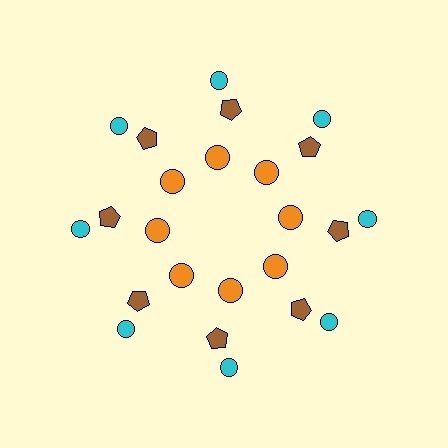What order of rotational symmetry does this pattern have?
This pattern has 8-fold rotational symmetry.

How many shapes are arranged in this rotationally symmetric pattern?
There are 24 shapes, arranged in 8 groups of 3.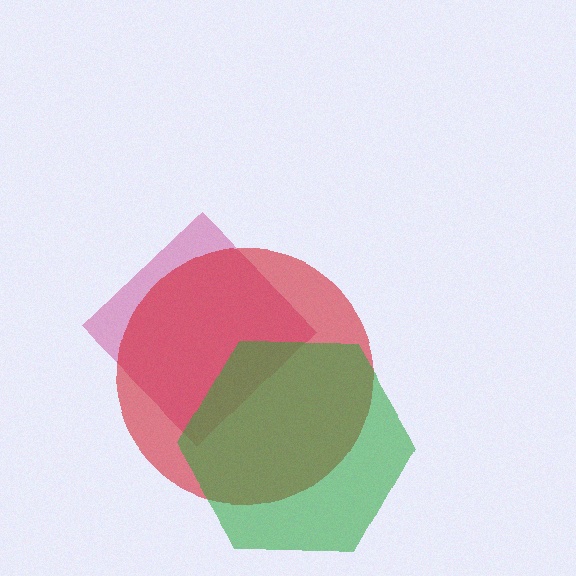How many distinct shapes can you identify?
There are 3 distinct shapes: a magenta diamond, a red circle, a green hexagon.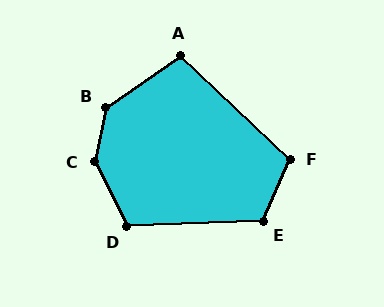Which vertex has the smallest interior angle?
A, at approximately 102 degrees.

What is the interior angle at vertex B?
Approximately 136 degrees (obtuse).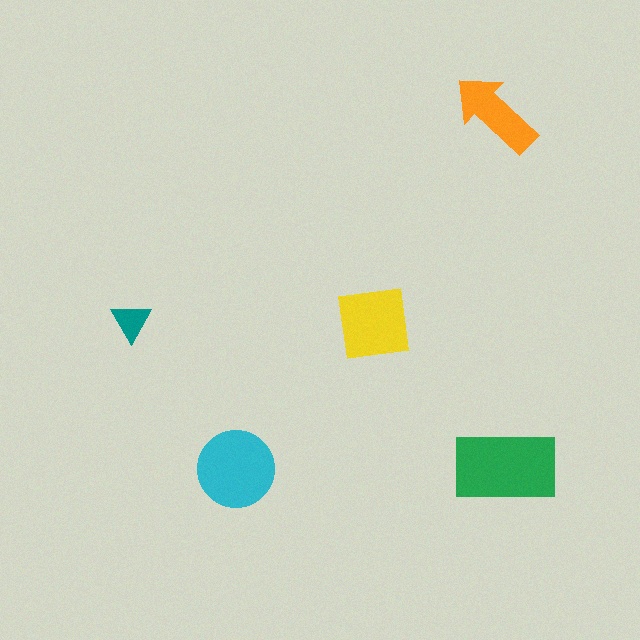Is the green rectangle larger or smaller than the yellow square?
Larger.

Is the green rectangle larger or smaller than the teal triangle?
Larger.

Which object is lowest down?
The cyan circle is bottommost.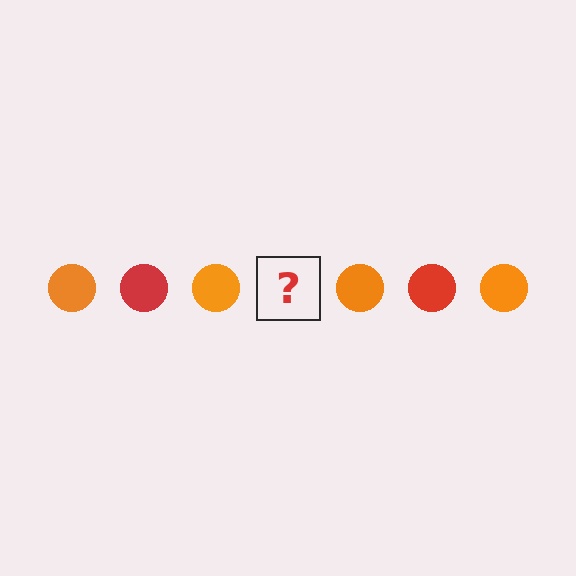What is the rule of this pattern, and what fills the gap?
The rule is that the pattern cycles through orange, red circles. The gap should be filled with a red circle.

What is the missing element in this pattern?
The missing element is a red circle.